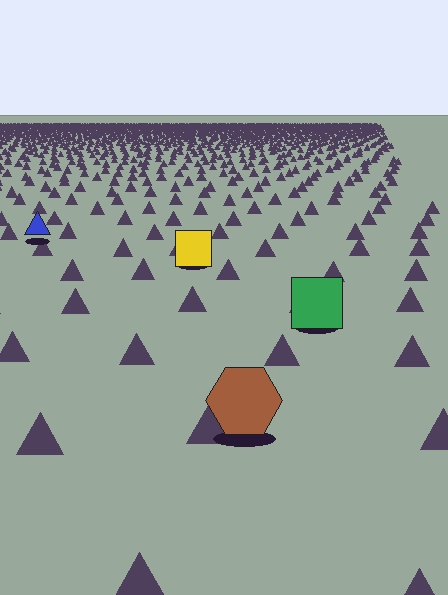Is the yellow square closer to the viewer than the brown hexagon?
No. The brown hexagon is closer — you can tell from the texture gradient: the ground texture is coarser near it.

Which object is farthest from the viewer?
The blue triangle is farthest from the viewer. It appears smaller and the ground texture around it is denser.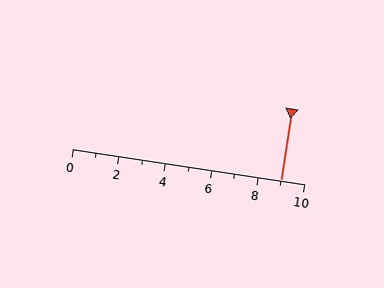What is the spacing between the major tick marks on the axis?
The major ticks are spaced 2 apart.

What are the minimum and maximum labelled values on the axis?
The axis runs from 0 to 10.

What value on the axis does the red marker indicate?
The marker indicates approximately 9.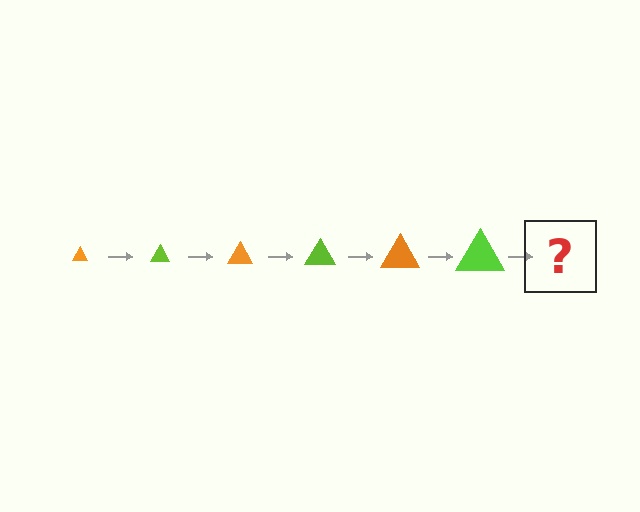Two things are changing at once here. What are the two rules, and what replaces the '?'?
The two rules are that the triangle grows larger each step and the color cycles through orange and lime. The '?' should be an orange triangle, larger than the previous one.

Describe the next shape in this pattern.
It should be an orange triangle, larger than the previous one.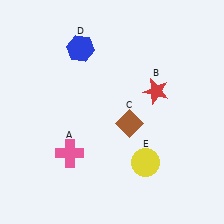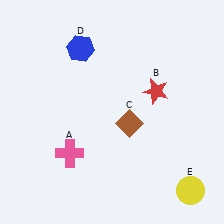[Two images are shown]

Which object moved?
The yellow circle (E) moved right.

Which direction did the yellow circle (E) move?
The yellow circle (E) moved right.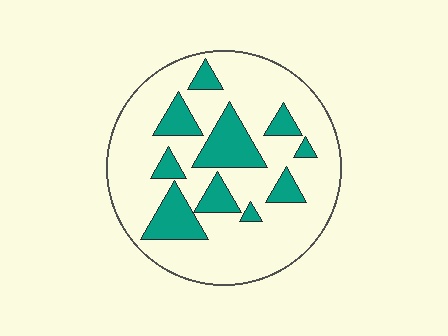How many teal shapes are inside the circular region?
10.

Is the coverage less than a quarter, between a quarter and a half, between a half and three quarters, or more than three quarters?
Less than a quarter.